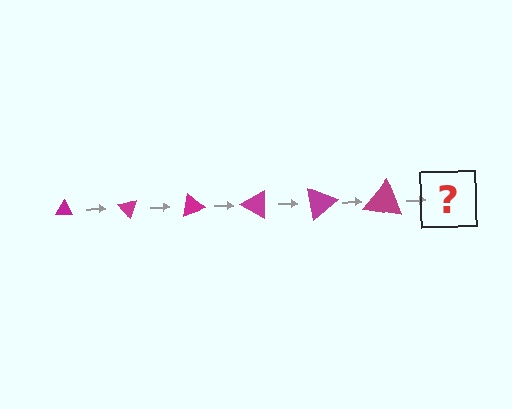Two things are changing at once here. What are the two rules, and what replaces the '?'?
The two rules are that the triangle grows larger each step and it rotates 50 degrees each step. The '?' should be a triangle, larger than the previous one and rotated 300 degrees from the start.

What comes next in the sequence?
The next element should be a triangle, larger than the previous one and rotated 300 degrees from the start.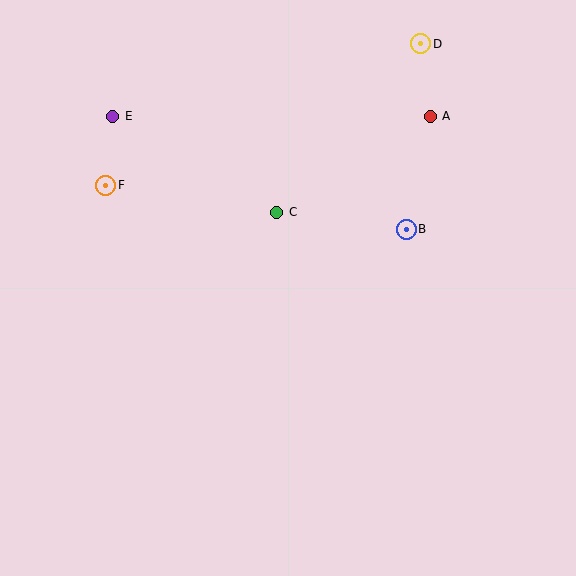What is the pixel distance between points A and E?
The distance between A and E is 317 pixels.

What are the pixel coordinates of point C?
Point C is at (277, 212).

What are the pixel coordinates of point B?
Point B is at (406, 229).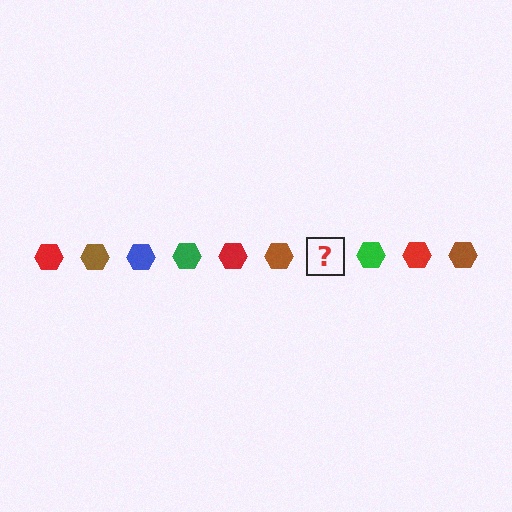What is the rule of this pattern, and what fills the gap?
The rule is that the pattern cycles through red, brown, blue, green hexagons. The gap should be filled with a blue hexagon.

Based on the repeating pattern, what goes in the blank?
The blank should be a blue hexagon.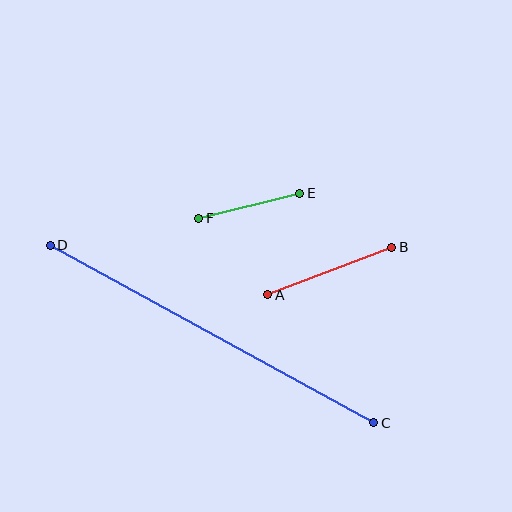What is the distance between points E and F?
The distance is approximately 104 pixels.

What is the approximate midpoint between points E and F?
The midpoint is at approximately (249, 206) pixels.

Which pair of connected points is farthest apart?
Points C and D are farthest apart.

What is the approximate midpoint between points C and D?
The midpoint is at approximately (212, 334) pixels.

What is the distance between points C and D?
The distance is approximately 369 pixels.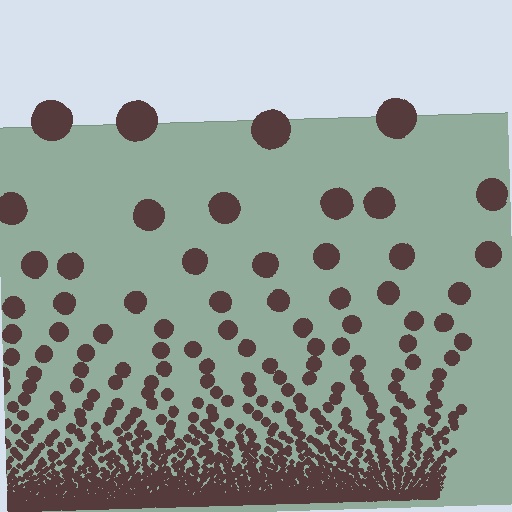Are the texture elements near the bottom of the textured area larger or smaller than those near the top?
Smaller. The gradient is inverted — elements near the bottom are smaller and denser.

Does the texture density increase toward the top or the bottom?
Density increases toward the bottom.